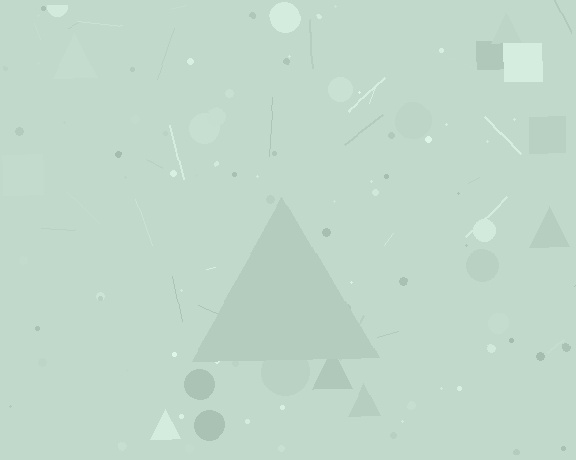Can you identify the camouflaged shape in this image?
The camouflaged shape is a triangle.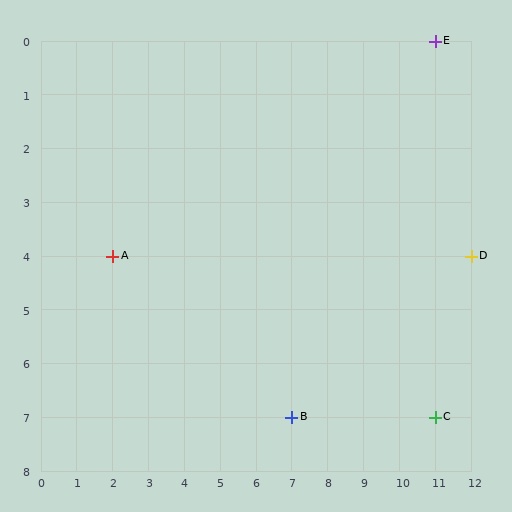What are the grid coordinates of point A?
Point A is at grid coordinates (2, 4).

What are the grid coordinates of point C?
Point C is at grid coordinates (11, 7).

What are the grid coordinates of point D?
Point D is at grid coordinates (12, 4).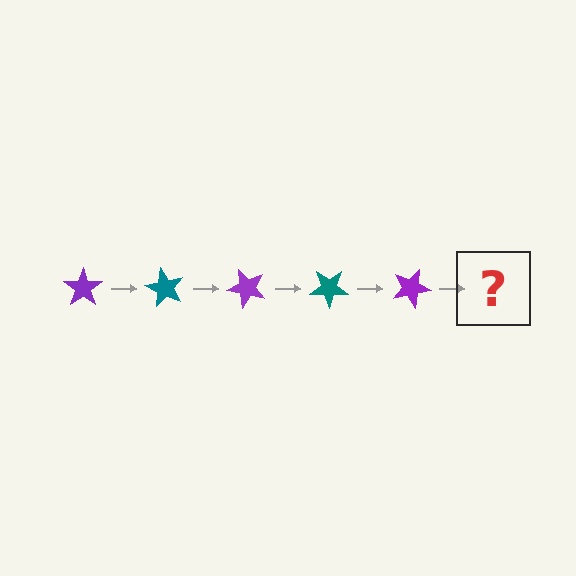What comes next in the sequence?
The next element should be a teal star, rotated 300 degrees from the start.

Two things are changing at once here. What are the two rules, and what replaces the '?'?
The two rules are that it rotates 60 degrees each step and the color cycles through purple and teal. The '?' should be a teal star, rotated 300 degrees from the start.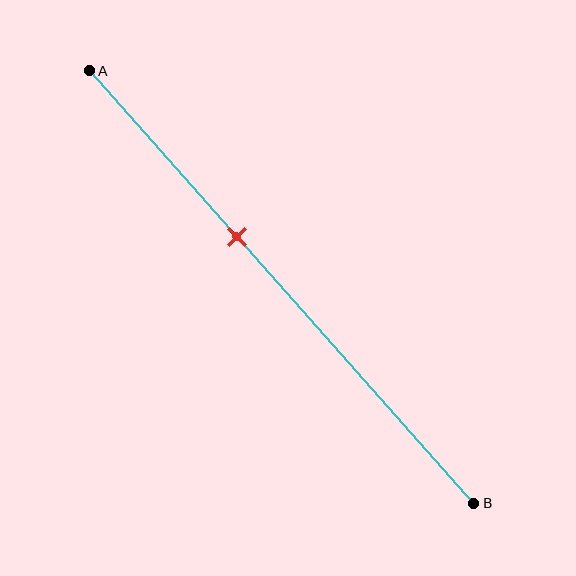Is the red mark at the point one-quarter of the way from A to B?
No, the mark is at about 40% from A, not at the 25% one-quarter point.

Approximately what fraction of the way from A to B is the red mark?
The red mark is approximately 40% of the way from A to B.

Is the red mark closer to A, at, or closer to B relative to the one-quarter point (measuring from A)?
The red mark is closer to point B than the one-quarter point of segment AB.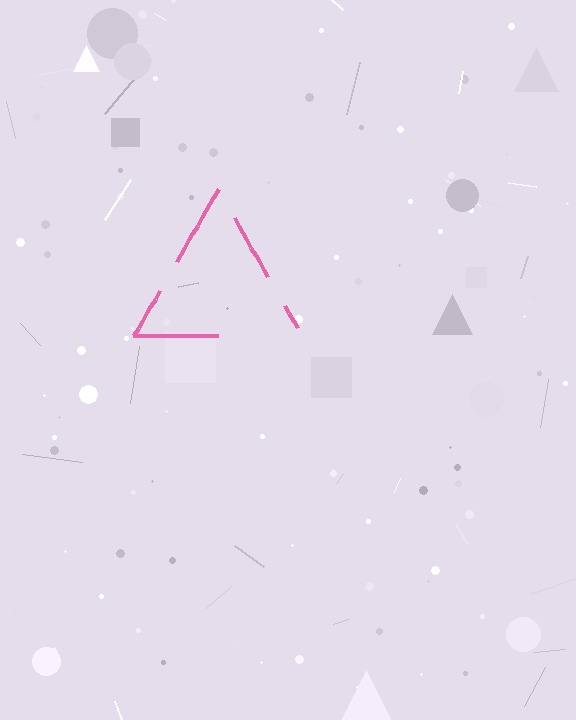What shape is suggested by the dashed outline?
The dashed outline suggests a triangle.